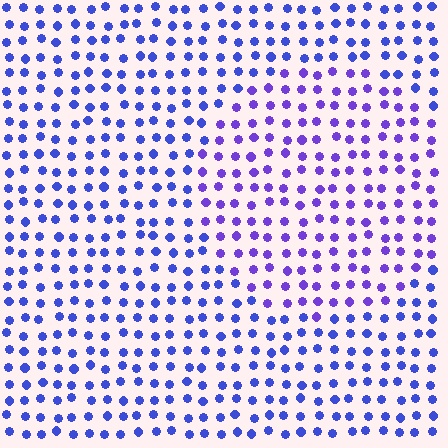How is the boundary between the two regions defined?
The boundary is defined purely by a slight shift in hue (about 28 degrees). Spacing, size, and orientation are identical on both sides.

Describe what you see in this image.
The image is filled with small blue elements in a uniform arrangement. A circle-shaped region is visible where the elements are tinted to a slightly different hue, forming a subtle color boundary.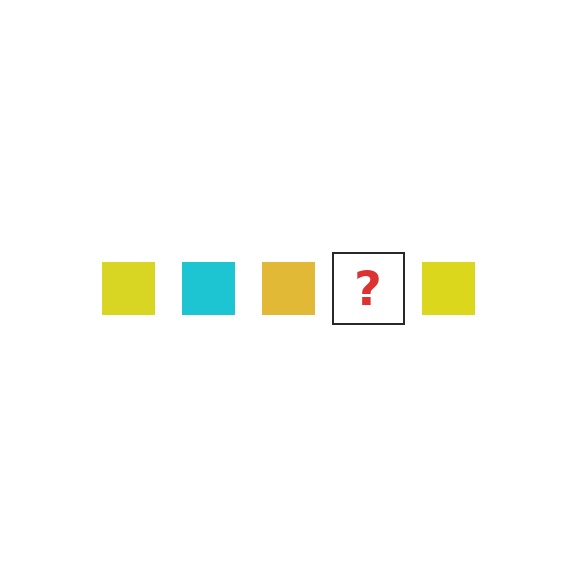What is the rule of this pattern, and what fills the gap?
The rule is that the pattern cycles through yellow, cyan squares. The gap should be filled with a cyan square.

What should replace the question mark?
The question mark should be replaced with a cyan square.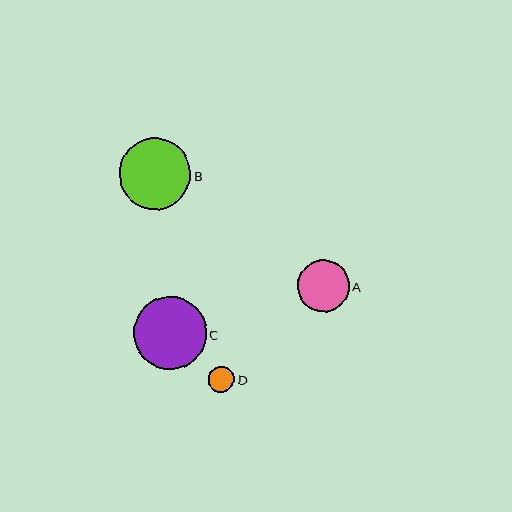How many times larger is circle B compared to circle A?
Circle B is approximately 1.4 times the size of circle A.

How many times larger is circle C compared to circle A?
Circle C is approximately 1.4 times the size of circle A.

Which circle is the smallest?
Circle D is the smallest with a size of approximately 26 pixels.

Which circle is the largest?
Circle C is the largest with a size of approximately 73 pixels.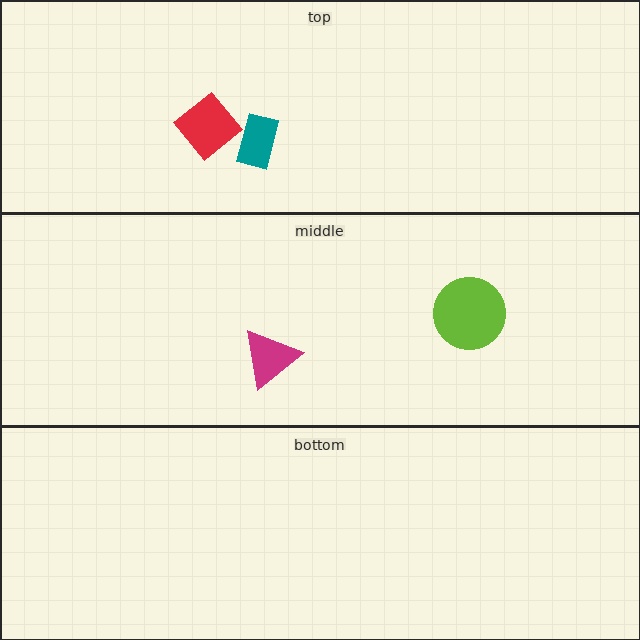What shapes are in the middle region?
The lime circle, the magenta triangle.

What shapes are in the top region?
The red diamond, the teal rectangle.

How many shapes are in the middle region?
2.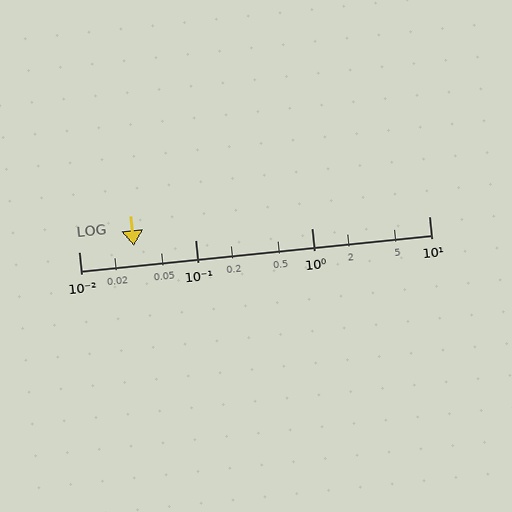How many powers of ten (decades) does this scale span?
The scale spans 3 decades, from 0.01 to 10.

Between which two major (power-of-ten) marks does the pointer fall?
The pointer is between 0.01 and 0.1.